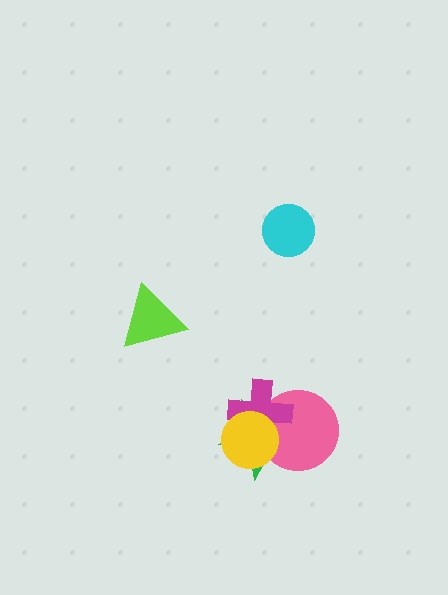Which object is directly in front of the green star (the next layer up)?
The pink circle is directly in front of the green star.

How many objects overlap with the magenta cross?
3 objects overlap with the magenta cross.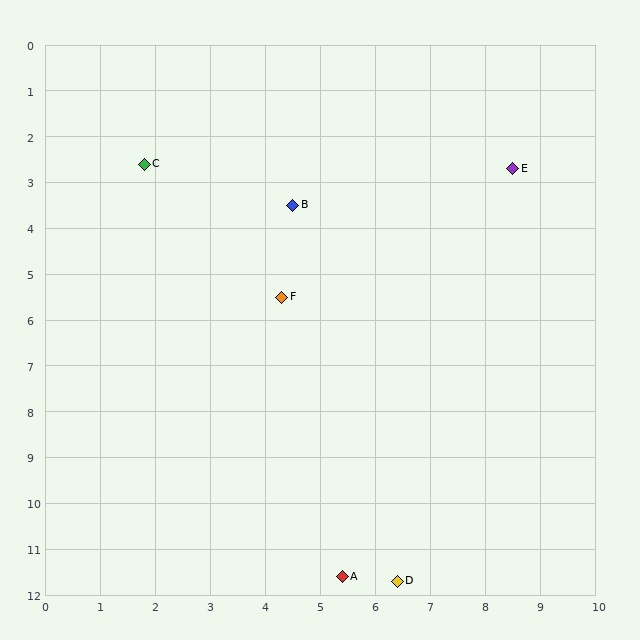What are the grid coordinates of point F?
Point F is at approximately (4.3, 5.5).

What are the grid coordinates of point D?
Point D is at approximately (6.4, 11.7).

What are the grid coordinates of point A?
Point A is at approximately (5.4, 11.6).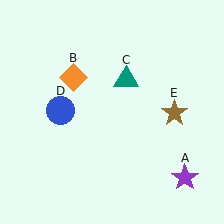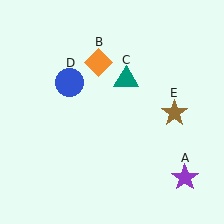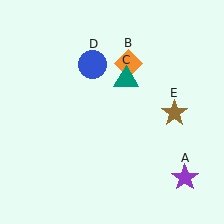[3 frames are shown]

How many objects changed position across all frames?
2 objects changed position: orange diamond (object B), blue circle (object D).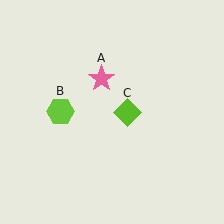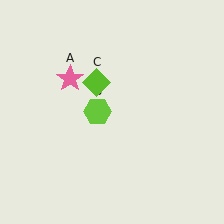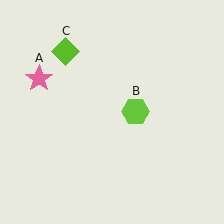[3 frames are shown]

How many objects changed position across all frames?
3 objects changed position: pink star (object A), lime hexagon (object B), lime diamond (object C).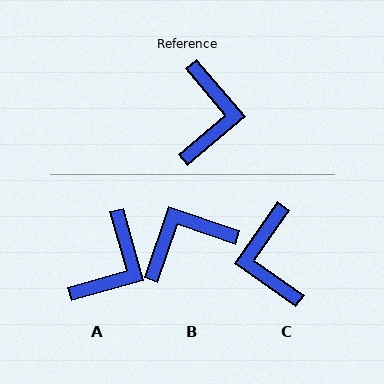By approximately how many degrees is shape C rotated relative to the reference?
Approximately 165 degrees clockwise.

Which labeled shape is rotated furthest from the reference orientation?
C, about 165 degrees away.